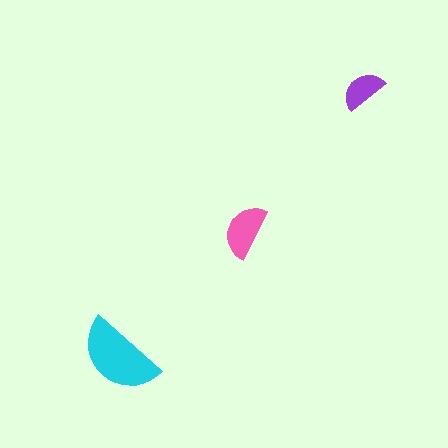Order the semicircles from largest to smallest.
the cyan one, the pink one, the purple one.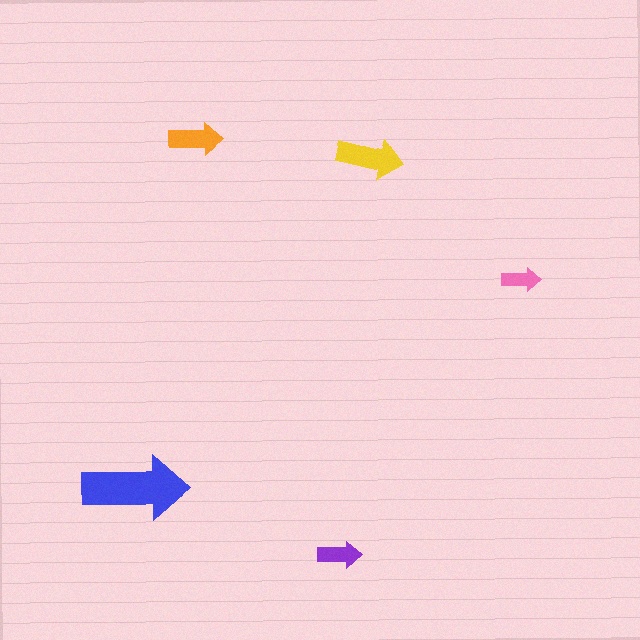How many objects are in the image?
There are 5 objects in the image.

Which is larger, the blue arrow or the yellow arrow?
The blue one.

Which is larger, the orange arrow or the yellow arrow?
The yellow one.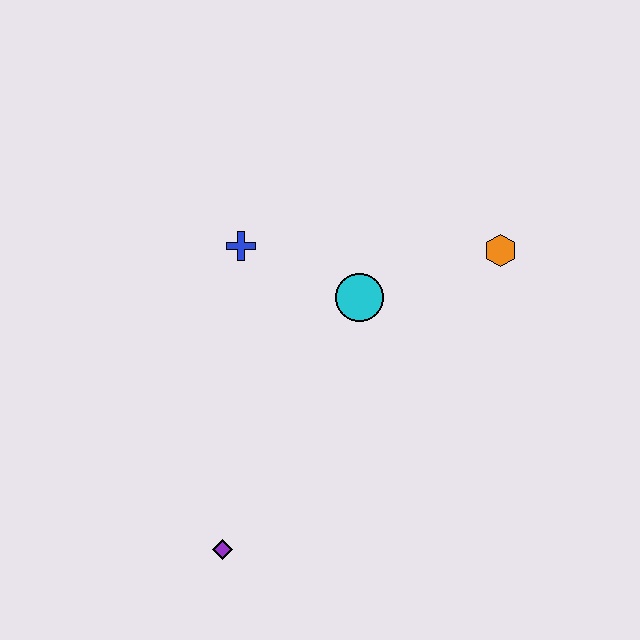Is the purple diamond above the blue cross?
No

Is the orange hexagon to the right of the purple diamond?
Yes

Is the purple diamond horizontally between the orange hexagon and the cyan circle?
No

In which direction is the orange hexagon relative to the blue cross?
The orange hexagon is to the right of the blue cross.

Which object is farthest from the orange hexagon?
The purple diamond is farthest from the orange hexagon.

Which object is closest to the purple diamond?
The cyan circle is closest to the purple diamond.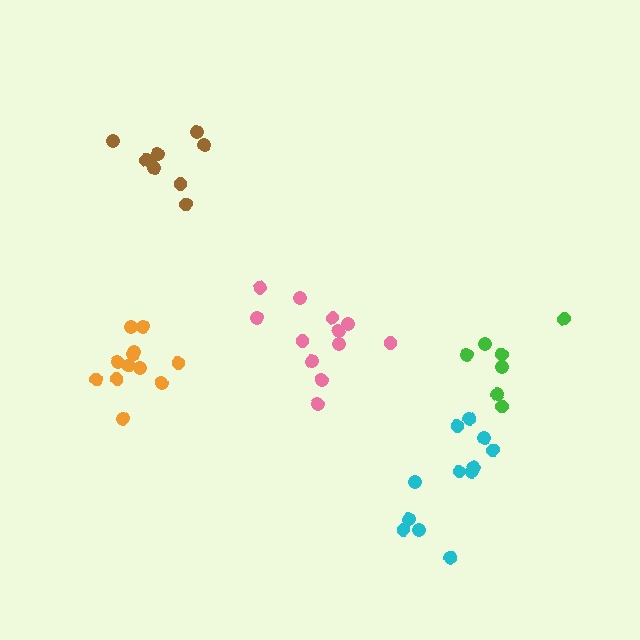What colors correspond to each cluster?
The clusters are colored: pink, green, orange, brown, cyan.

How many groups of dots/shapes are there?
There are 5 groups.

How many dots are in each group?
Group 1: 12 dots, Group 2: 7 dots, Group 3: 12 dots, Group 4: 9 dots, Group 5: 12 dots (52 total).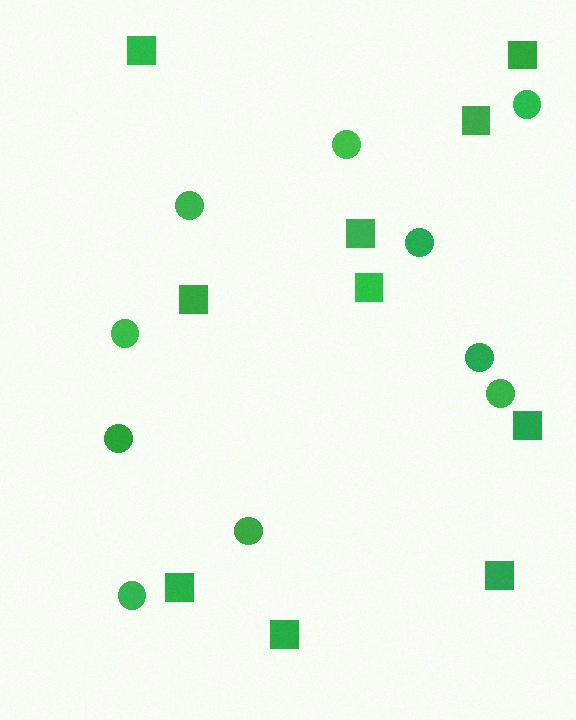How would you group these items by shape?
There are 2 groups: one group of circles (10) and one group of squares (10).